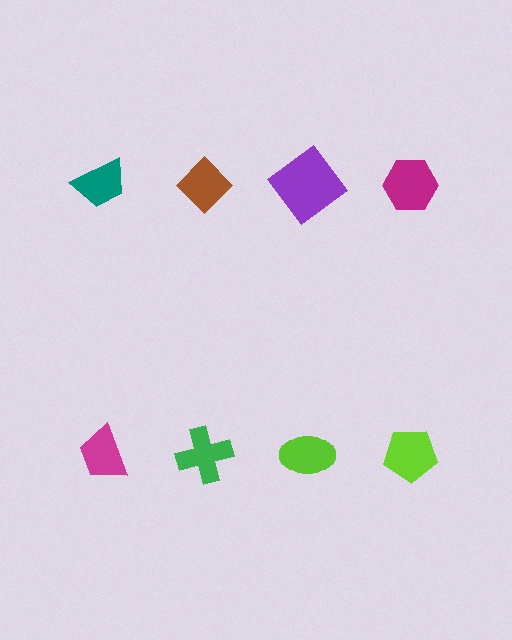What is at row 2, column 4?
A lime pentagon.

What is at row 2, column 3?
A lime ellipse.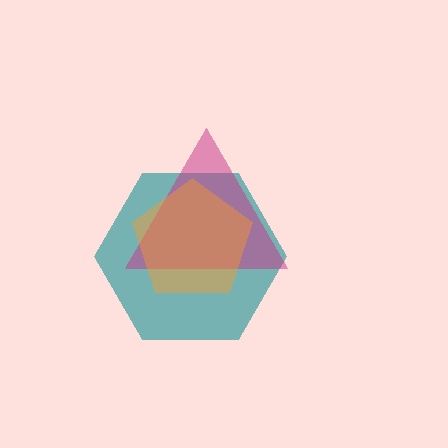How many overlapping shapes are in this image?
There are 3 overlapping shapes in the image.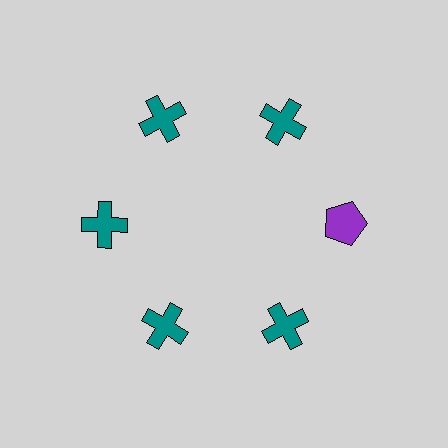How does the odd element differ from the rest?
It differs in both color (purple instead of teal) and shape (pentagon instead of cross).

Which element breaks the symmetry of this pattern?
The purple pentagon at roughly the 3 o'clock position breaks the symmetry. All other shapes are teal crosses.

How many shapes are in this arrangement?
There are 6 shapes arranged in a ring pattern.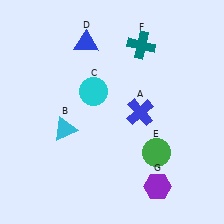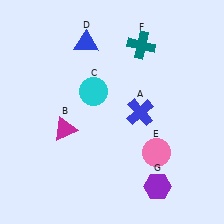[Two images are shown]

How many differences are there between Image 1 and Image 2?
There are 2 differences between the two images.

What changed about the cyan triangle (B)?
In Image 1, B is cyan. In Image 2, it changed to magenta.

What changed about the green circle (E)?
In Image 1, E is green. In Image 2, it changed to pink.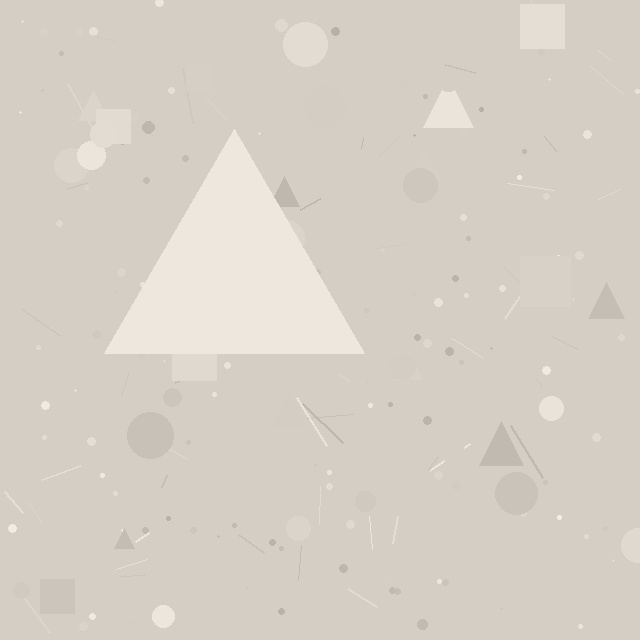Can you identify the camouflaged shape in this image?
The camouflaged shape is a triangle.